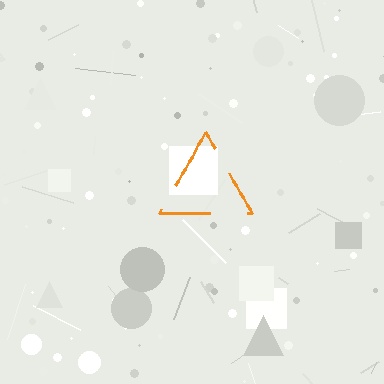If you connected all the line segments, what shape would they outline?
They would outline a triangle.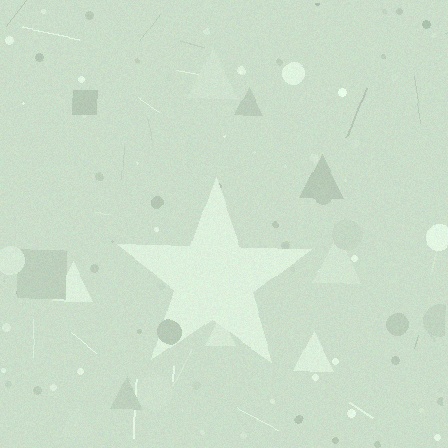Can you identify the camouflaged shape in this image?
The camouflaged shape is a star.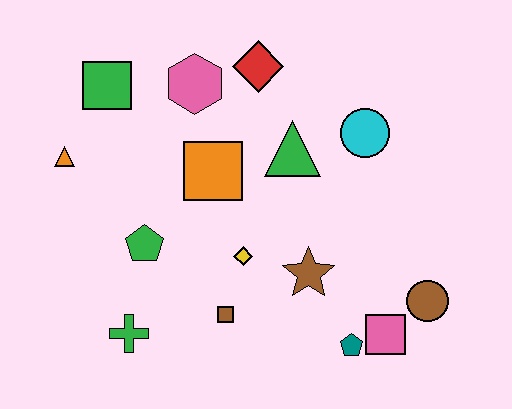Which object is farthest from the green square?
The brown circle is farthest from the green square.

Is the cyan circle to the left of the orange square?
No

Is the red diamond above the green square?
Yes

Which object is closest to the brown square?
The yellow diamond is closest to the brown square.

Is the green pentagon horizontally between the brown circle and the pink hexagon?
No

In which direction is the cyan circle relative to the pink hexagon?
The cyan circle is to the right of the pink hexagon.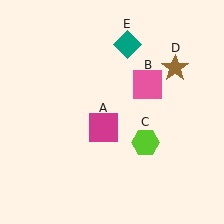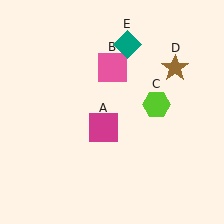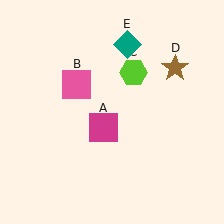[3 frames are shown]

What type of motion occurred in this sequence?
The pink square (object B), lime hexagon (object C) rotated counterclockwise around the center of the scene.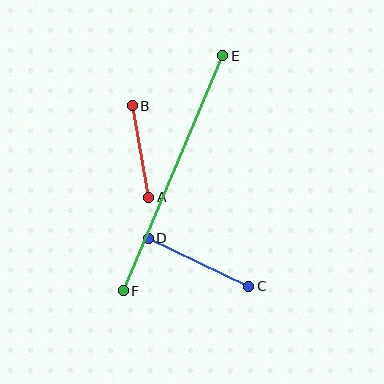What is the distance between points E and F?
The distance is approximately 255 pixels.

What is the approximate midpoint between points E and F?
The midpoint is at approximately (173, 173) pixels.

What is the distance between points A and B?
The distance is approximately 93 pixels.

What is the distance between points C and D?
The distance is approximately 111 pixels.